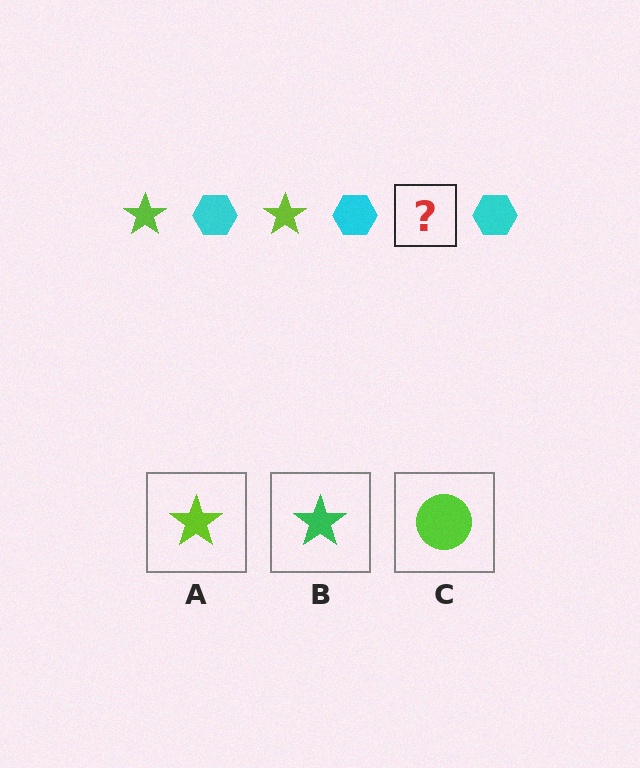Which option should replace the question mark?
Option A.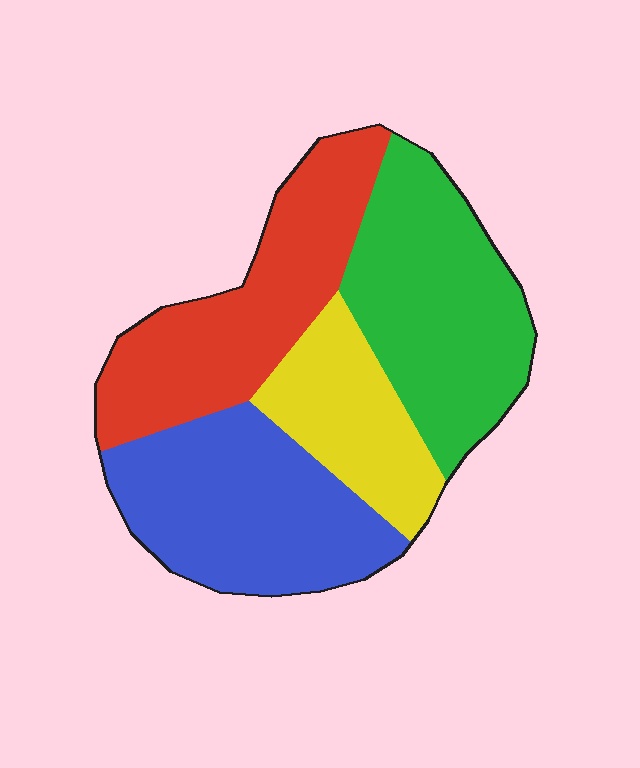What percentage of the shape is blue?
Blue covers roughly 30% of the shape.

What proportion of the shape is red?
Red takes up about one quarter (1/4) of the shape.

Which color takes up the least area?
Yellow, at roughly 15%.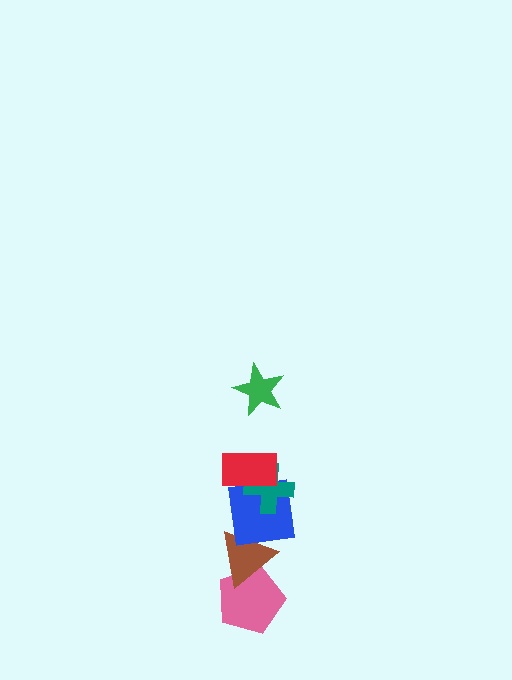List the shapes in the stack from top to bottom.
From top to bottom: the green star, the red rectangle, the teal cross, the blue square, the brown triangle, the pink pentagon.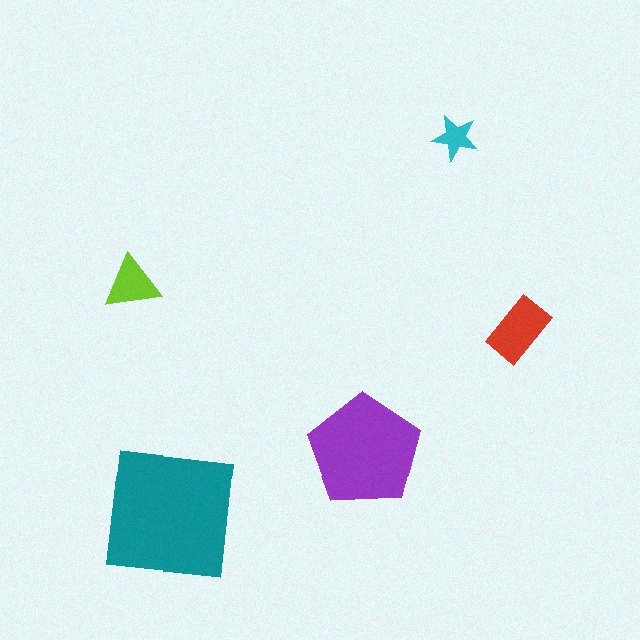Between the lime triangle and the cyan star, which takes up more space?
The lime triangle.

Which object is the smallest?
The cyan star.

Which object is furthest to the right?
The red rectangle is rightmost.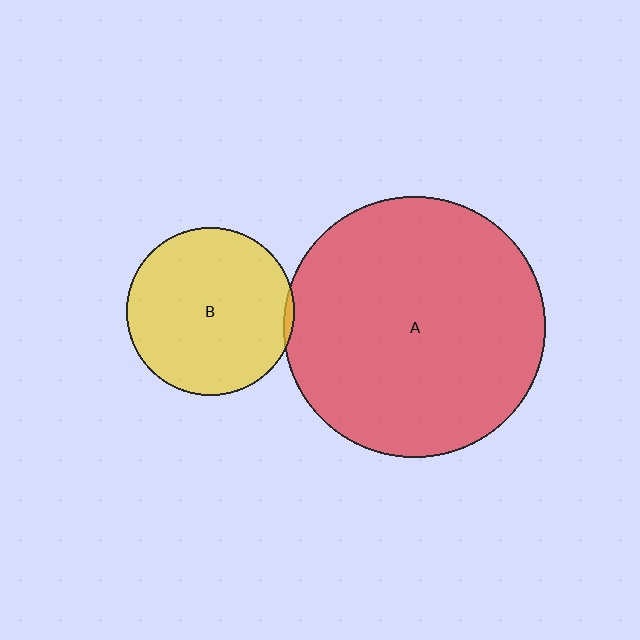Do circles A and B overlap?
Yes.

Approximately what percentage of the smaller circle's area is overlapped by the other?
Approximately 5%.